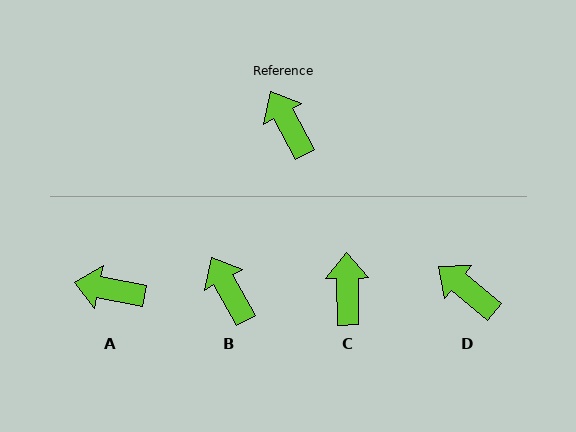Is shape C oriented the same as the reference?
No, it is off by about 28 degrees.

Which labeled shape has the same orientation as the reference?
B.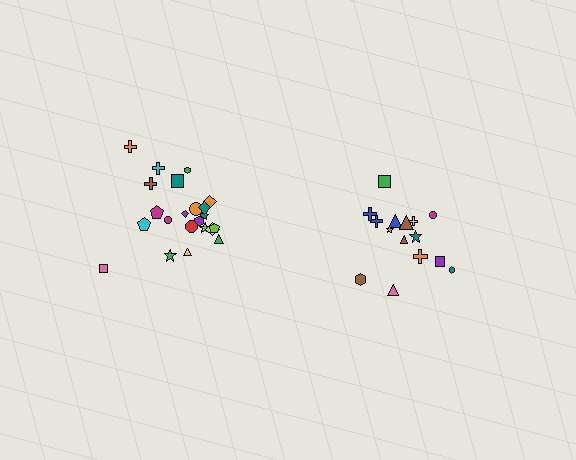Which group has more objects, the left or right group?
The left group.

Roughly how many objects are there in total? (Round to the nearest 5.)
Roughly 35 objects in total.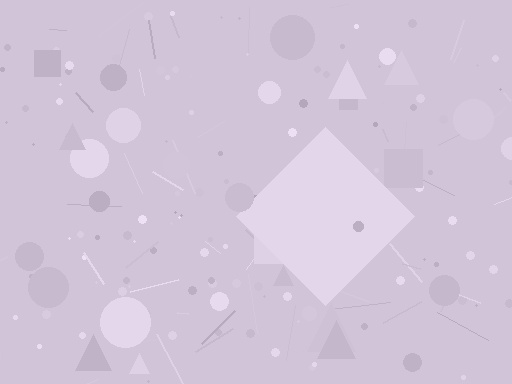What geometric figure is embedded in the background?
A diamond is embedded in the background.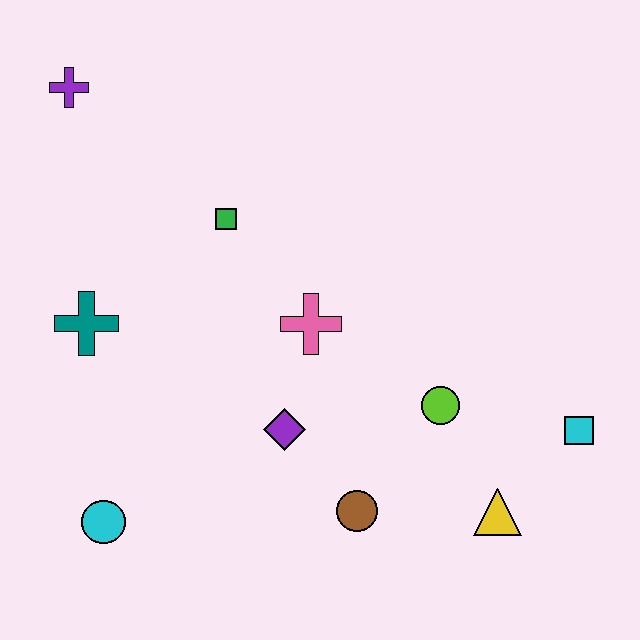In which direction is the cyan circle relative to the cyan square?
The cyan circle is to the left of the cyan square.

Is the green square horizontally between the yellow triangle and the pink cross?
No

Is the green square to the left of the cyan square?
Yes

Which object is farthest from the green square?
The cyan square is farthest from the green square.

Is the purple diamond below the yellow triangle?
No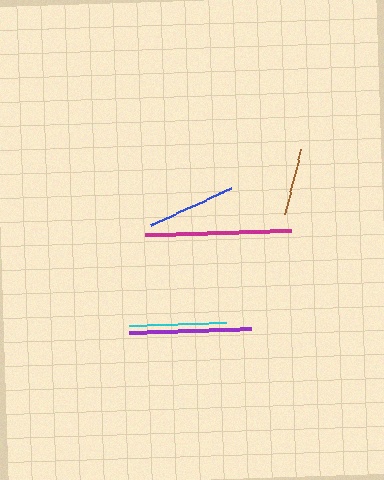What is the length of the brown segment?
The brown segment is approximately 67 pixels long.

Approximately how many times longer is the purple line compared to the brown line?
The purple line is approximately 1.8 times the length of the brown line.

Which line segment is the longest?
The magenta line is the longest at approximately 147 pixels.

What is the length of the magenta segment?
The magenta segment is approximately 147 pixels long.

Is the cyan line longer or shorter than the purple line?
The purple line is longer than the cyan line.